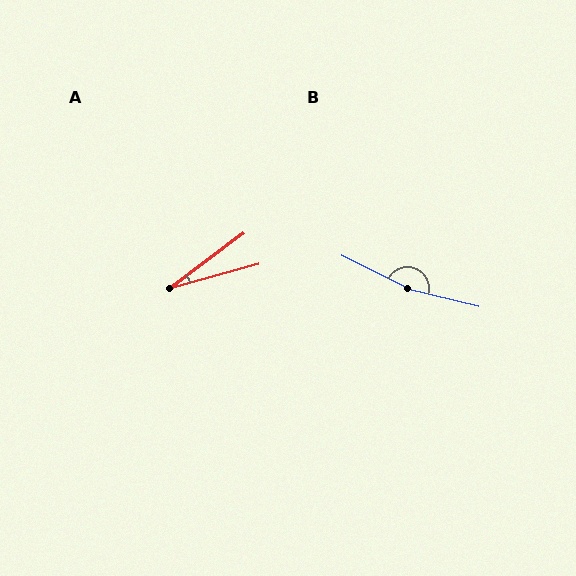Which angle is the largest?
B, at approximately 167 degrees.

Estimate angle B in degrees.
Approximately 167 degrees.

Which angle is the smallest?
A, at approximately 21 degrees.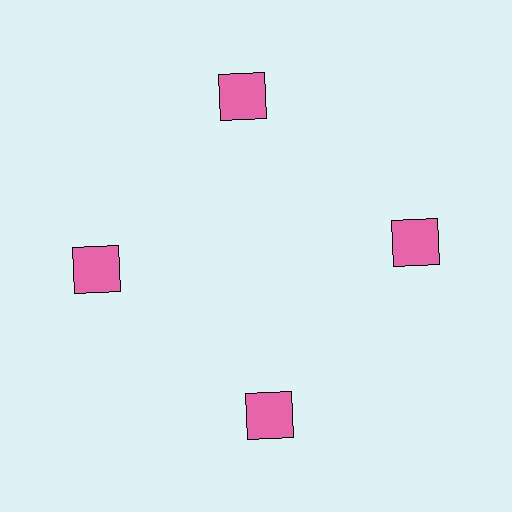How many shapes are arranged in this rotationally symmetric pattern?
There are 4 shapes, arranged in 4 groups of 1.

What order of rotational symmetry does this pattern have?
This pattern has 4-fold rotational symmetry.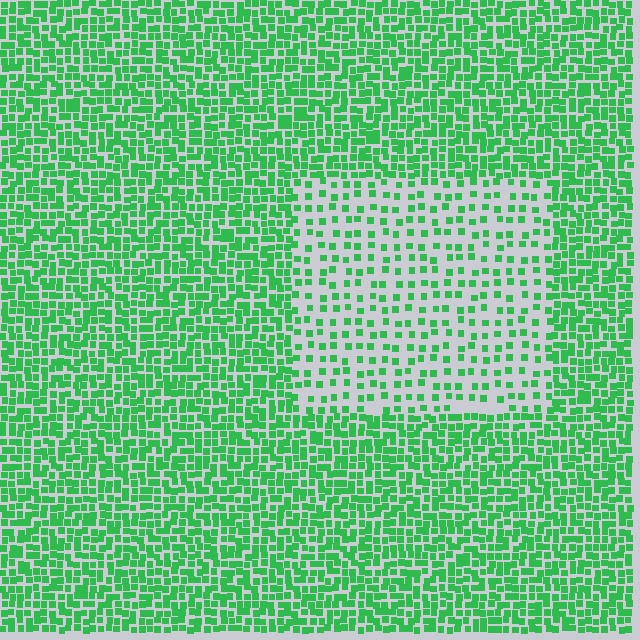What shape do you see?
I see a rectangle.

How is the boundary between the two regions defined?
The boundary is defined by a change in element density (approximately 2.4x ratio). All elements are the same color, size, and shape.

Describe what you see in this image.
The image contains small green elements arranged at two different densities. A rectangle-shaped region is visible where the elements are less densely packed than the surrounding area.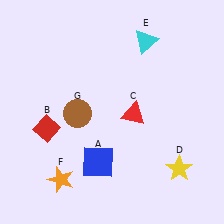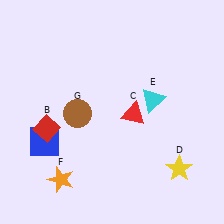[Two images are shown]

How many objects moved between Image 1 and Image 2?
2 objects moved between the two images.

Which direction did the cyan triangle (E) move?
The cyan triangle (E) moved down.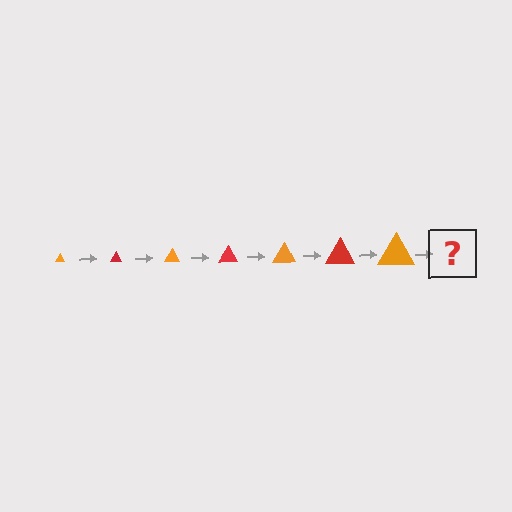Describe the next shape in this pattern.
It should be a red triangle, larger than the previous one.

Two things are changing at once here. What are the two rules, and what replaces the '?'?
The two rules are that the triangle grows larger each step and the color cycles through orange and red. The '?' should be a red triangle, larger than the previous one.